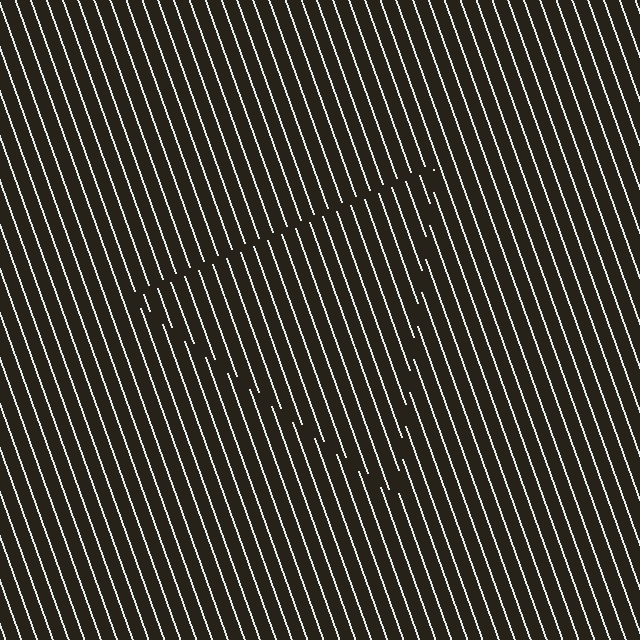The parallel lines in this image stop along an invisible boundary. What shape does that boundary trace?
An illusory triangle. The interior of the shape contains the same grating, shifted by half a period — the contour is defined by the phase discontinuity where line-ends from the inner and outer gratings abut.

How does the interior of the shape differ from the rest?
The interior of the shape contains the same grating, shifted by half a period — the contour is defined by the phase discontinuity where line-ends from the inner and outer gratings abut.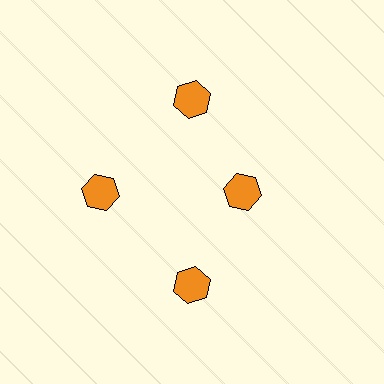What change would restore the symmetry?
The symmetry would be restored by moving it outward, back onto the ring so that all 4 hexagons sit at equal angles and equal distance from the center.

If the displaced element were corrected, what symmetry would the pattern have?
It would have 4-fold rotational symmetry — the pattern would map onto itself every 90 degrees.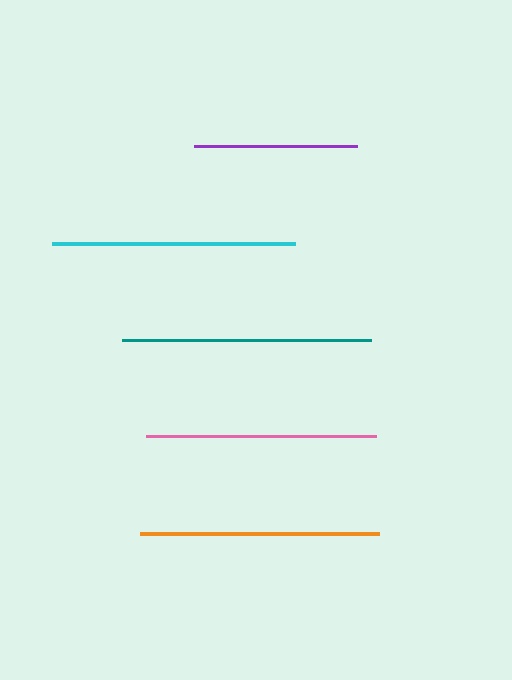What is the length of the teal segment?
The teal segment is approximately 249 pixels long.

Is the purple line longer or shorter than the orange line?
The orange line is longer than the purple line.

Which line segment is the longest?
The teal line is the longest at approximately 249 pixels.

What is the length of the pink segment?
The pink segment is approximately 230 pixels long.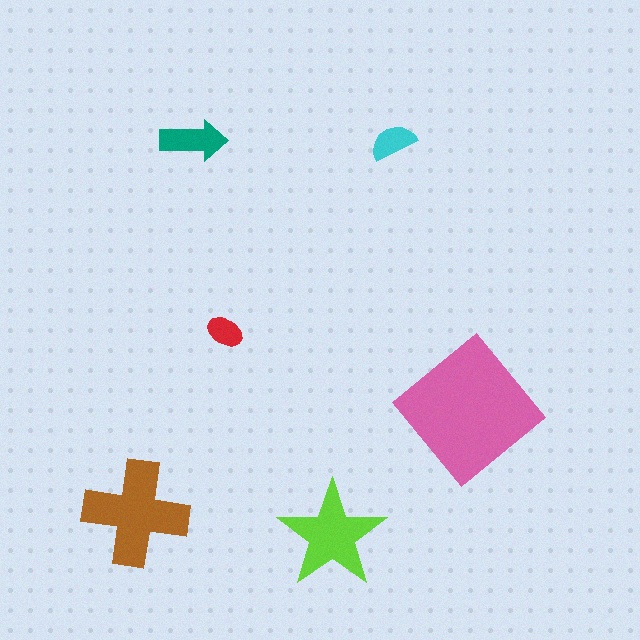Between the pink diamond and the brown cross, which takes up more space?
The pink diamond.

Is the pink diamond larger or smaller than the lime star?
Larger.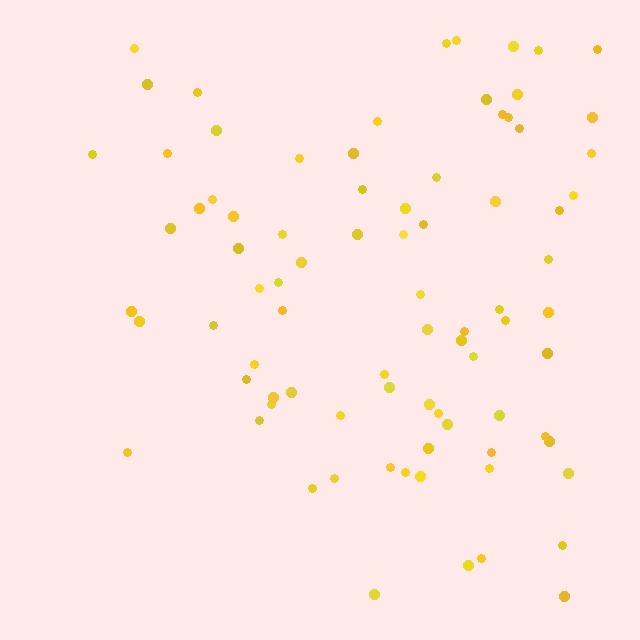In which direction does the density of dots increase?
From left to right, with the right side densest.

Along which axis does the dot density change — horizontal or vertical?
Horizontal.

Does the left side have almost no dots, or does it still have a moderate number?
Still a moderate number, just noticeably fewer than the right.